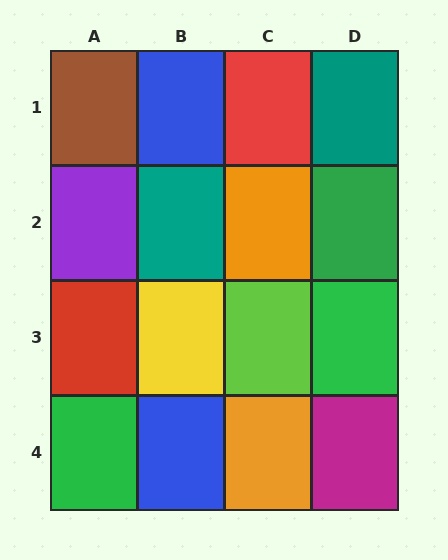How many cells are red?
2 cells are red.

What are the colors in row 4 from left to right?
Green, blue, orange, magenta.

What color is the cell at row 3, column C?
Lime.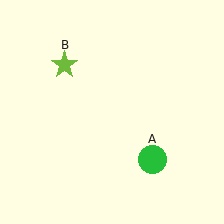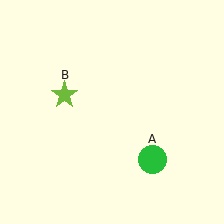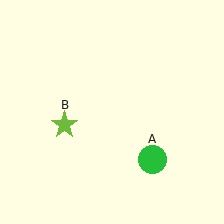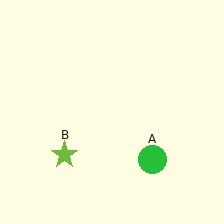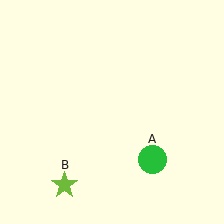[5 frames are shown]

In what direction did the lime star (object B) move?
The lime star (object B) moved down.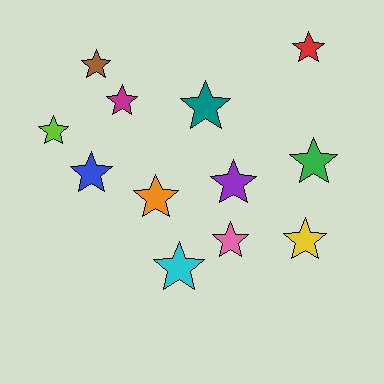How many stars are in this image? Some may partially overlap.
There are 12 stars.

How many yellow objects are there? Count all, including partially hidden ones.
There is 1 yellow object.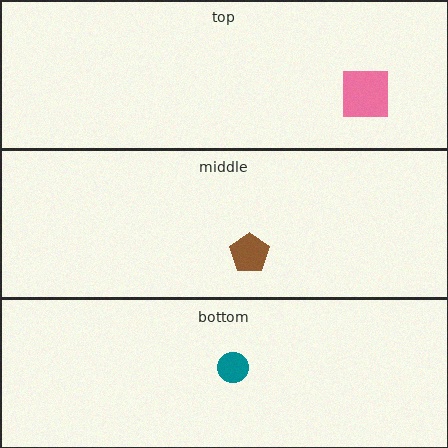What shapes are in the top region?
The pink square.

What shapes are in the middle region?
The brown pentagon.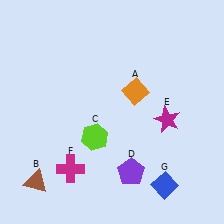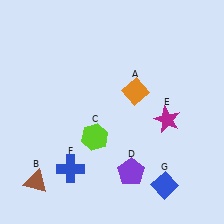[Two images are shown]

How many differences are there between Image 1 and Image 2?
There is 1 difference between the two images.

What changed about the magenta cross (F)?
In Image 1, F is magenta. In Image 2, it changed to blue.